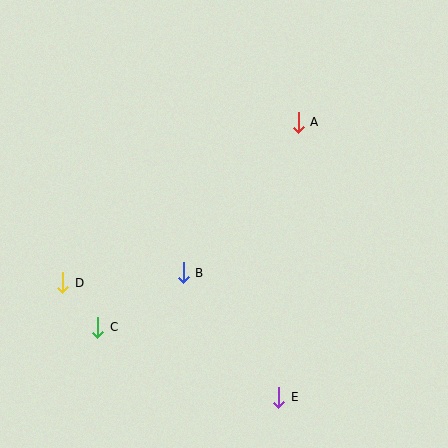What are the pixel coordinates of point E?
Point E is at (279, 397).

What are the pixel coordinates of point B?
Point B is at (183, 273).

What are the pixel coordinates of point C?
Point C is at (98, 327).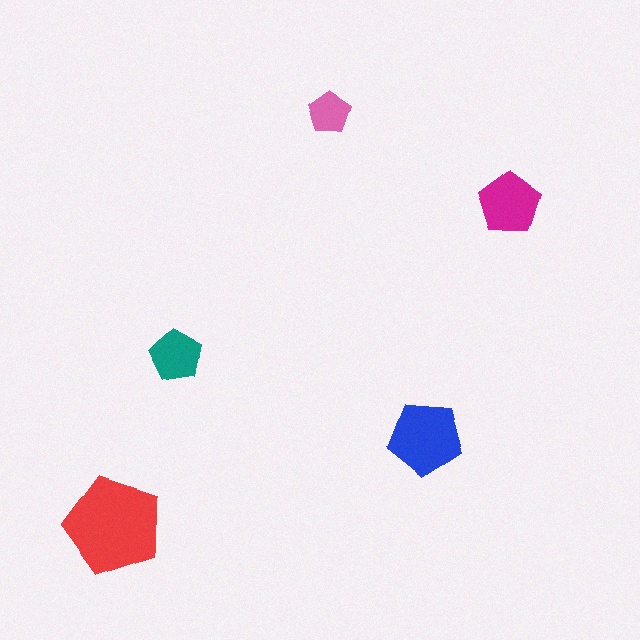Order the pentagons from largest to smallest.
the red one, the blue one, the magenta one, the teal one, the pink one.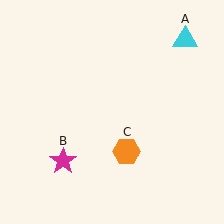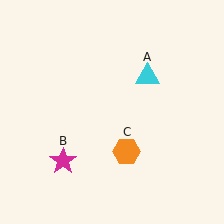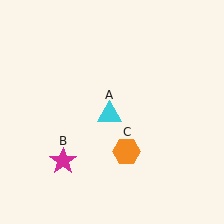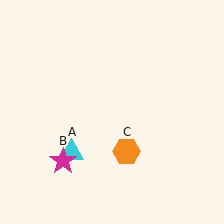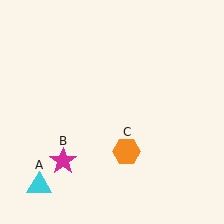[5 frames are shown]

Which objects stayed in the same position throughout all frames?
Magenta star (object B) and orange hexagon (object C) remained stationary.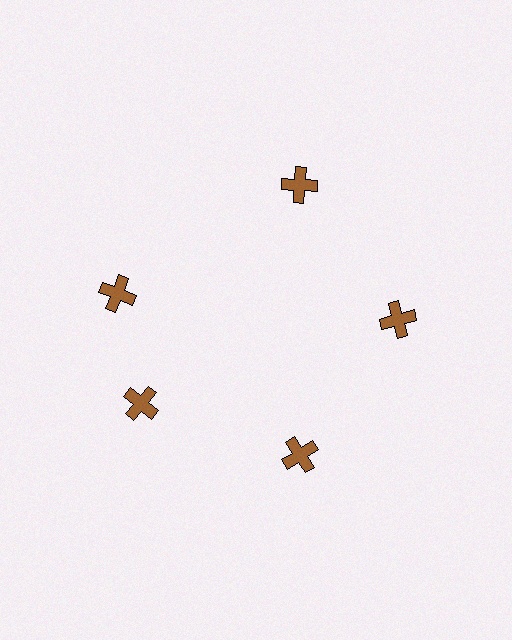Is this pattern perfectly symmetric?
No. The 5 brown crosses are arranged in a ring, but one element near the 10 o'clock position is rotated out of alignment along the ring, breaking the 5-fold rotational symmetry.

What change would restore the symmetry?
The symmetry would be restored by rotating it back into even spacing with its neighbors so that all 5 crosses sit at equal angles and equal distance from the center.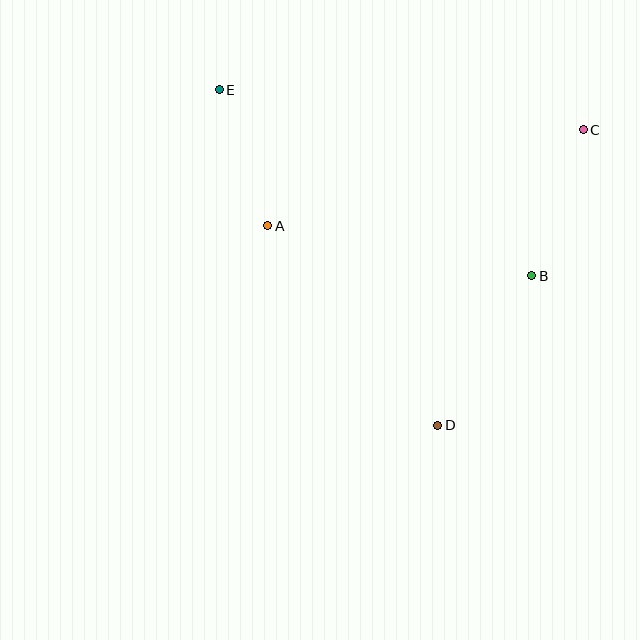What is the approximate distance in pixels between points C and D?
The distance between C and D is approximately 329 pixels.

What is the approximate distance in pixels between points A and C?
The distance between A and C is approximately 330 pixels.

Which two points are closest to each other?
Points A and E are closest to each other.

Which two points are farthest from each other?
Points D and E are farthest from each other.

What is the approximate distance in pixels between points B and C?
The distance between B and C is approximately 155 pixels.